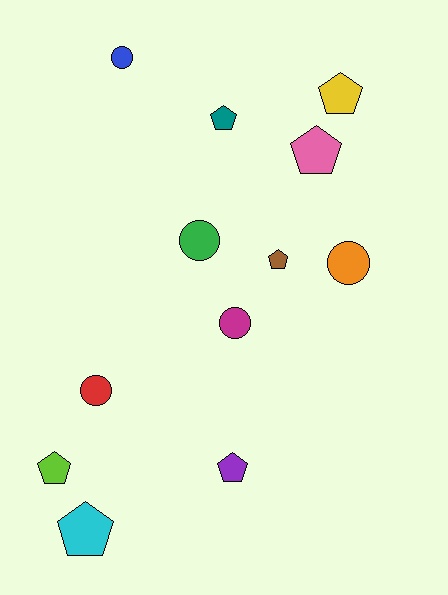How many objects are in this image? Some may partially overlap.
There are 12 objects.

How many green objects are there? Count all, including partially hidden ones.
There is 1 green object.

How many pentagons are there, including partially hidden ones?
There are 7 pentagons.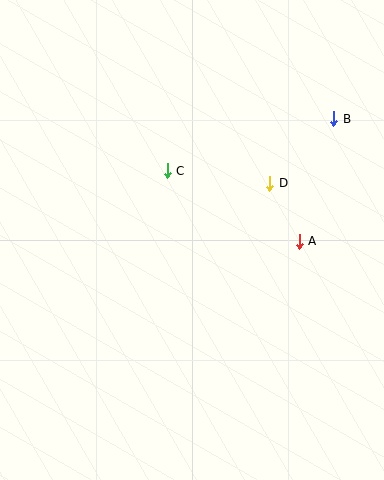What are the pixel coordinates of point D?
Point D is at (270, 183).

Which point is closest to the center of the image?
Point C at (167, 171) is closest to the center.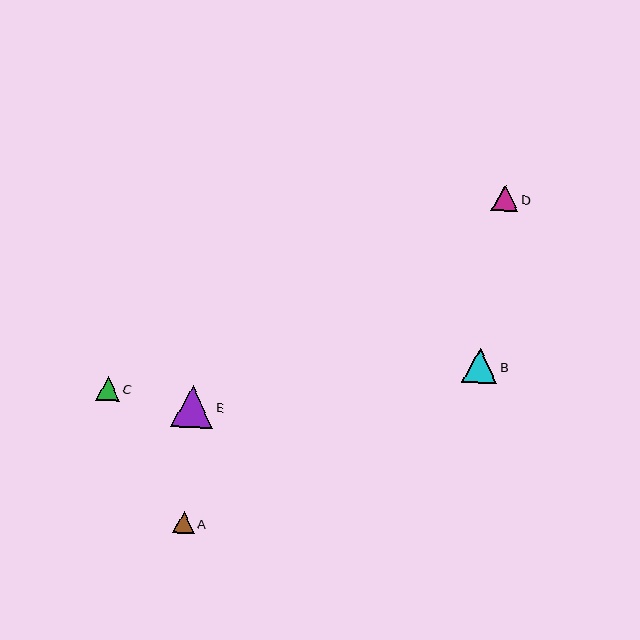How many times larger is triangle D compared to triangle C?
Triangle D is approximately 1.1 times the size of triangle C.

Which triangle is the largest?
Triangle E is the largest with a size of approximately 42 pixels.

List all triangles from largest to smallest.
From largest to smallest: E, B, D, C, A.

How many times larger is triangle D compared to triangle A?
Triangle D is approximately 1.2 times the size of triangle A.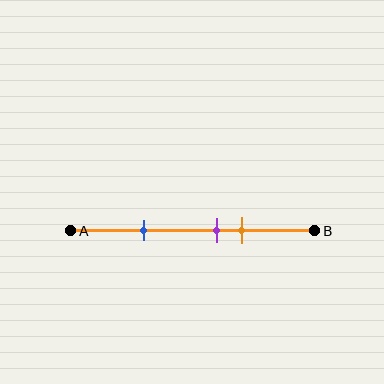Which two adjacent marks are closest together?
The purple and orange marks are the closest adjacent pair.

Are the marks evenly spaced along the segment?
No, the marks are not evenly spaced.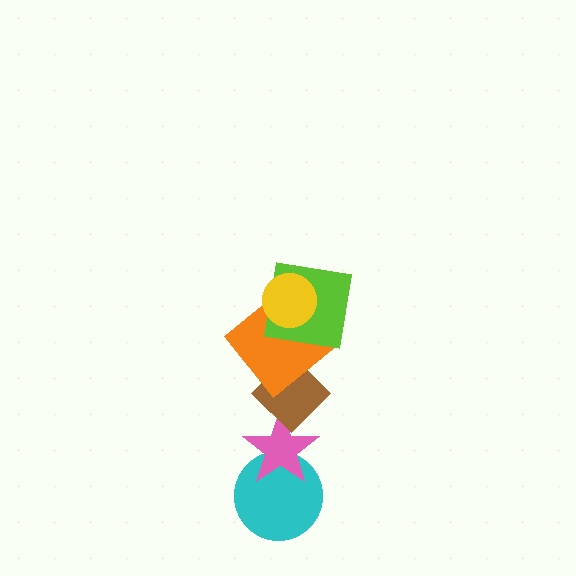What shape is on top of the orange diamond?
The lime square is on top of the orange diamond.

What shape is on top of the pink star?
The brown diamond is on top of the pink star.